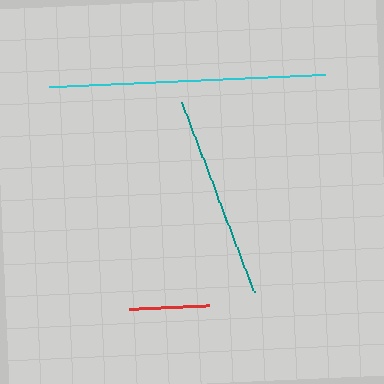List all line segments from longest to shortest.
From longest to shortest: cyan, teal, red.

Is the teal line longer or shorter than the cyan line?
The cyan line is longer than the teal line.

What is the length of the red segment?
The red segment is approximately 80 pixels long.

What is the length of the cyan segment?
The cyan segment is approximately 276 pixels long.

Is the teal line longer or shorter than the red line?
The teal line is longer than the red line.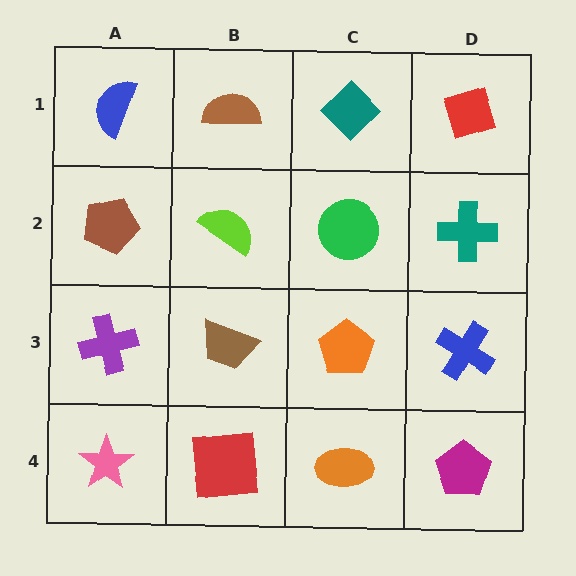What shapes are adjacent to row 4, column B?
A brown trapezoid (row 3, column B), a pink star (row 4, column A), an orange ellipse (row 4, column C).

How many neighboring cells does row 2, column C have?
4.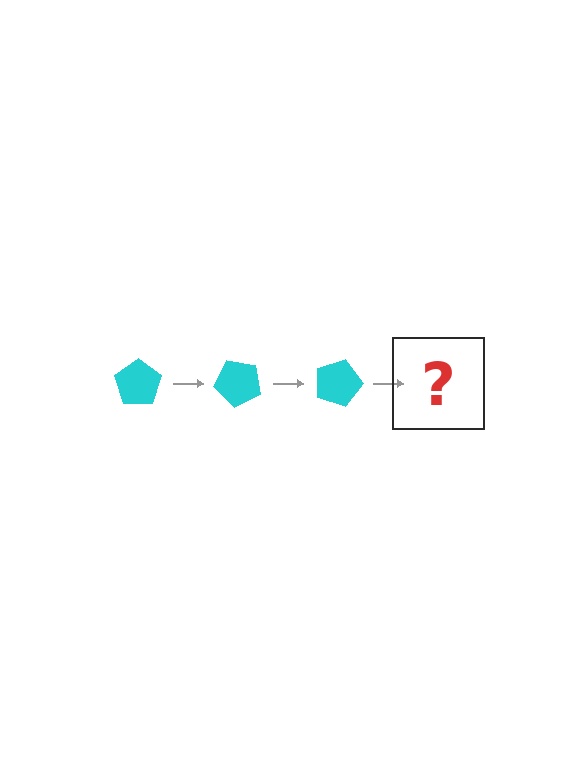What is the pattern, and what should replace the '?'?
The pattern is that the pentagon rotates 45 degrees each step. The '?' should be a cyan pentagon rotated 135 degrees.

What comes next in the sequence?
The next element should be a cyan pentagon rotated 135 degrees.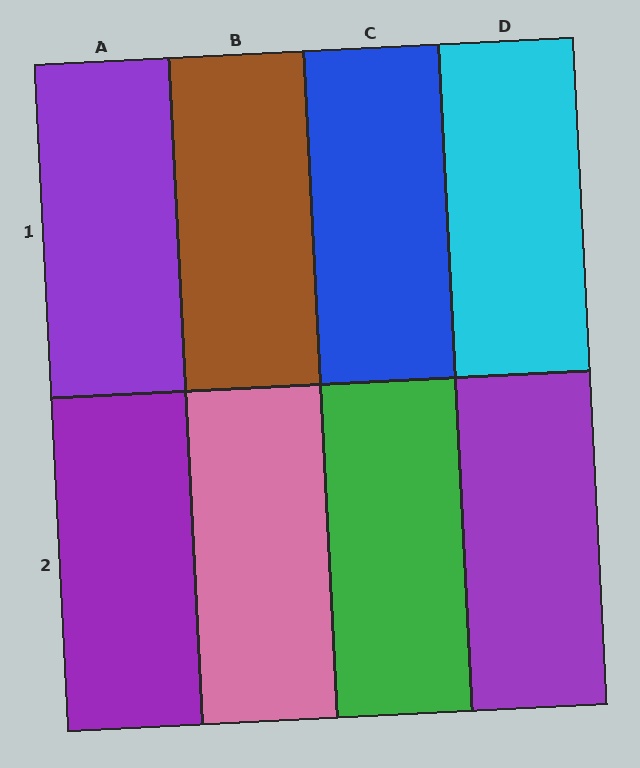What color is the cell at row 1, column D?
Cyan.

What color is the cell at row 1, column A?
Purple.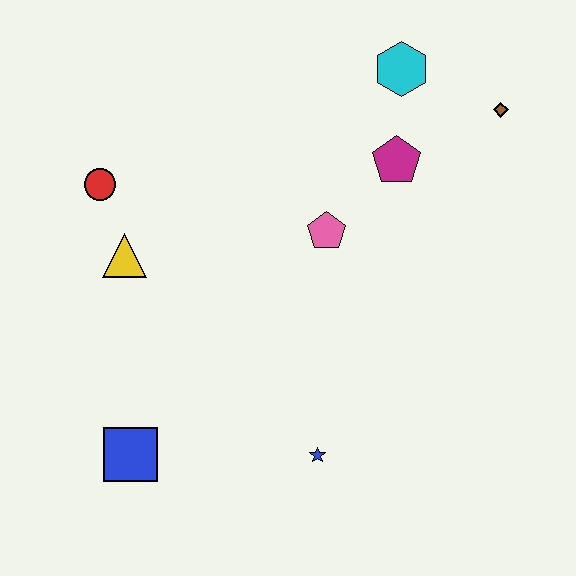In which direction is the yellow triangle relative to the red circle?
The yellow triangle is below the red circle.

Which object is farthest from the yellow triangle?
The brown diamond is farthest from the yellow triangle.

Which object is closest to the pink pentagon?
The magenta pentagon is closest to the pink pentagon.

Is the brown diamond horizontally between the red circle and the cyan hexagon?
No